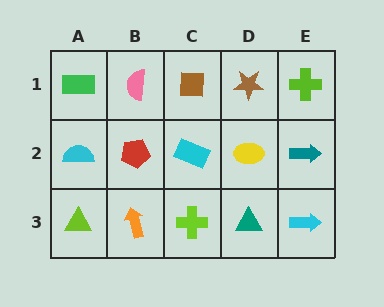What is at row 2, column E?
A teal arrow.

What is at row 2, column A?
A cyan semicircle.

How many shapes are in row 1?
5 shapes.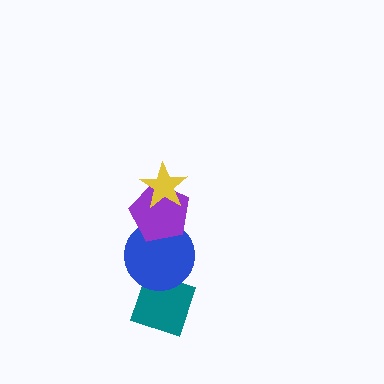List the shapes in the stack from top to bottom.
From top to bottom: the yellow star, the purple pentagon, the blue circle, the teal diamond.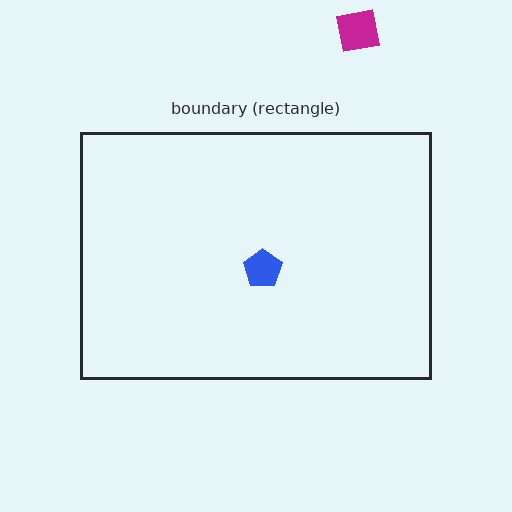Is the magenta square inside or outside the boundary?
Outside.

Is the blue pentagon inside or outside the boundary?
Inside.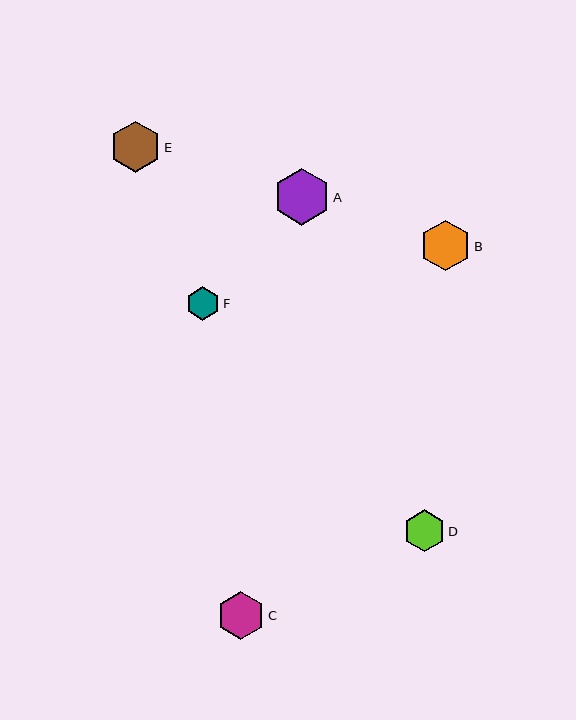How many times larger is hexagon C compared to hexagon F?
Hexagon C is approximately 1.4 times the size of hexagon F.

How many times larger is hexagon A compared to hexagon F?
Hexagon A is approximately 1.7 times the size of hexagon F.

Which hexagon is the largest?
Hexagon A is the largest with a size of approximately 57 pixels.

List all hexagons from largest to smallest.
From largest to smallest: A, E, B, C, D, F.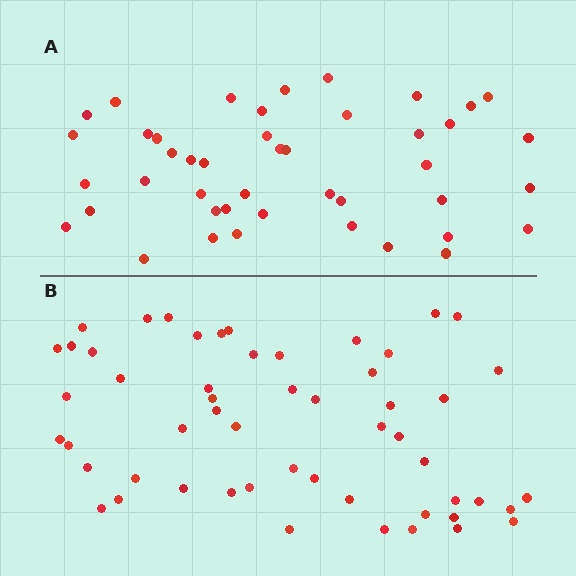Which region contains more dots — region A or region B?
Region B (the bottom region) has more dots.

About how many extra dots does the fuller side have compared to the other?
Region B has roughly 10 or so more dots than region A.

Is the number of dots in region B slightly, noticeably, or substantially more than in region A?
Region B has only slightly more — the two regions are fairly close. The ratio is roughly 1.2 to 1.